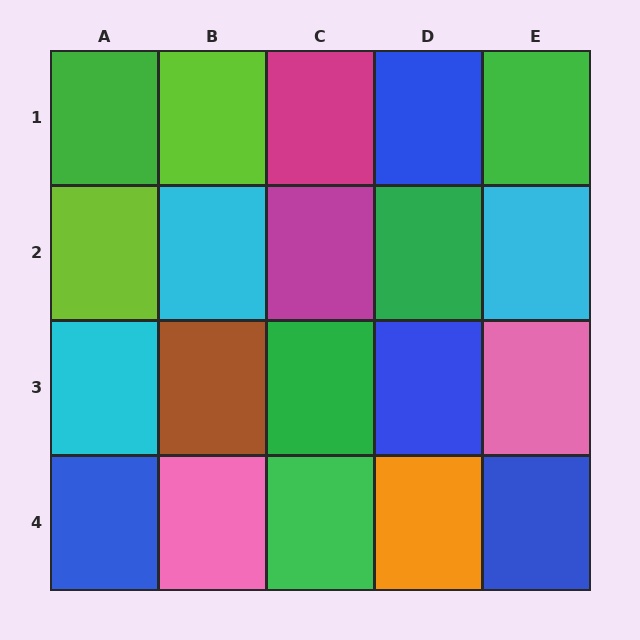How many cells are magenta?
2 cells are magenta.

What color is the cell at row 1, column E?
Green.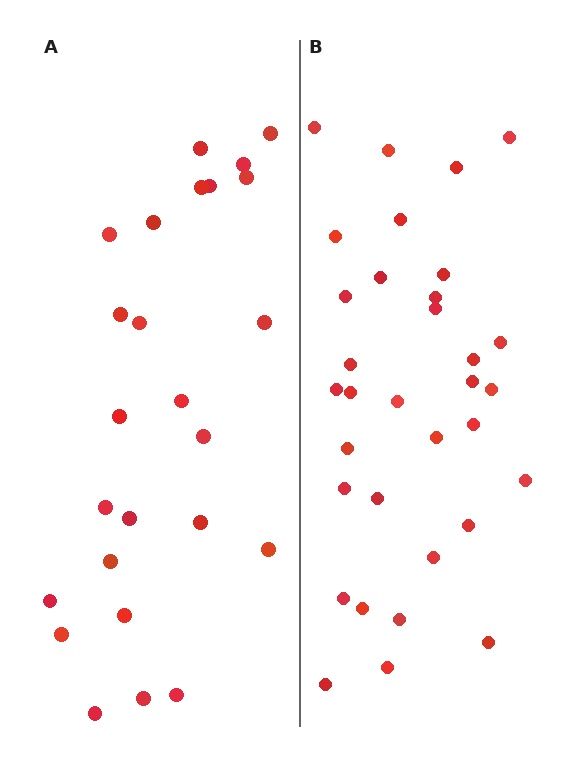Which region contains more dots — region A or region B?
Region B (the right region) has more dots.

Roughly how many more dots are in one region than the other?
Region B has roughly 8 or so more dots than region A.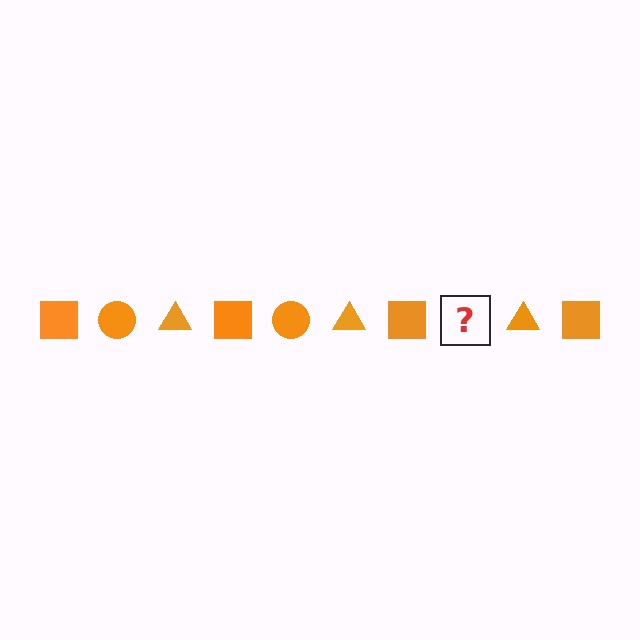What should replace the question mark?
The question mark should be replaced with an orange circle.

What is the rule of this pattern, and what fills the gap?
The rule is that the pattern cycles through square, circle, triangle shapes in orange. The gap should be filled with an orange circle.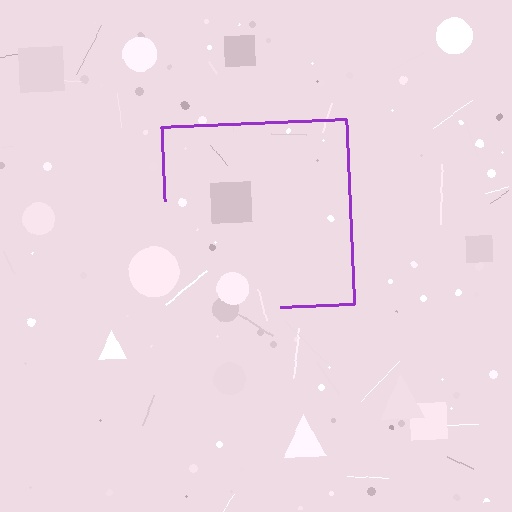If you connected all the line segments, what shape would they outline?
They would outline a square.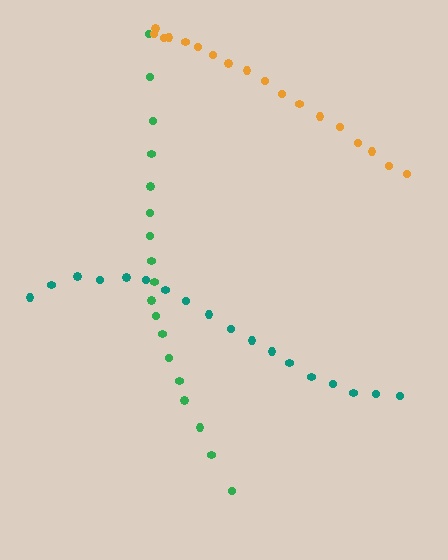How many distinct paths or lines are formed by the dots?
There are 3 distinct paths.